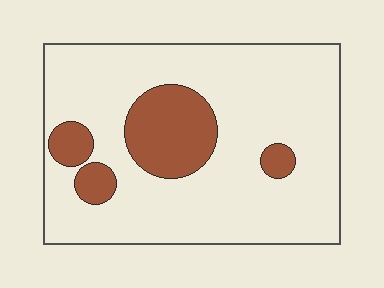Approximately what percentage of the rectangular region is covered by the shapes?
Approximately 20%.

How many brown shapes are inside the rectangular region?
4.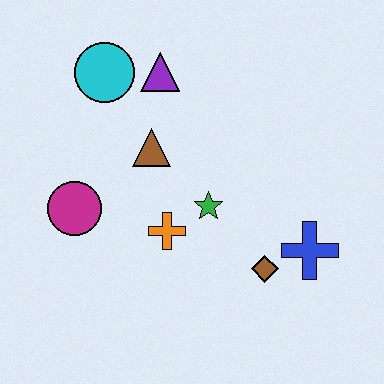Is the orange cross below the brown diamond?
No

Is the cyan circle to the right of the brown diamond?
No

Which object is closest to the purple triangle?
The cyan circle is closest to the purple triangle.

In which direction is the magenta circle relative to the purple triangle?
The magenta circle is below the purple triangle.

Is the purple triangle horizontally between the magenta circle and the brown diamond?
Yes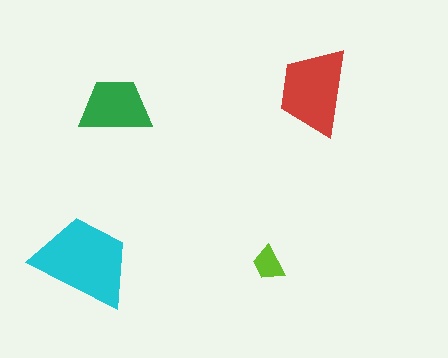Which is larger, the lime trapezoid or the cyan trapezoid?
The cyan one.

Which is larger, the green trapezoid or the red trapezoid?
The red one.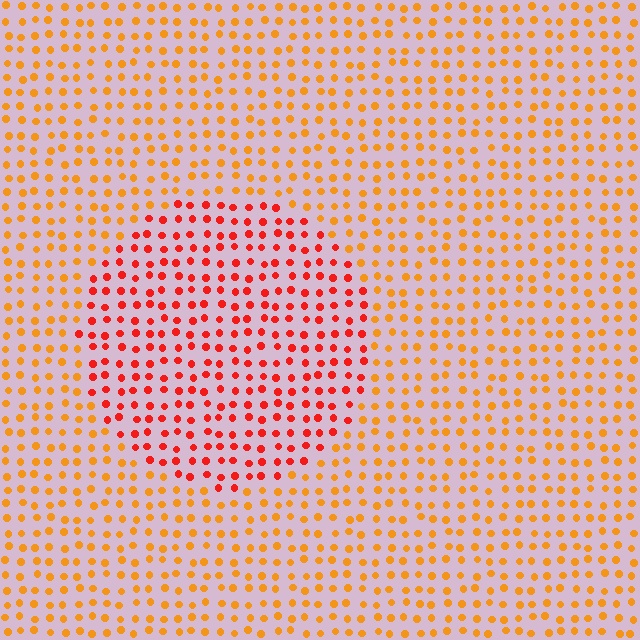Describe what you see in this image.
The image is filled with small orange elements in a uniform arrangement. A circle-shaped region is visible where the elements are tinted to a slightly different hue, forming a subtle color boundary.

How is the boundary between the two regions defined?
The boundary is defined purely by a slight shift in hue (about 34 degrees). Spacing, size, and orientation are identical on both sides.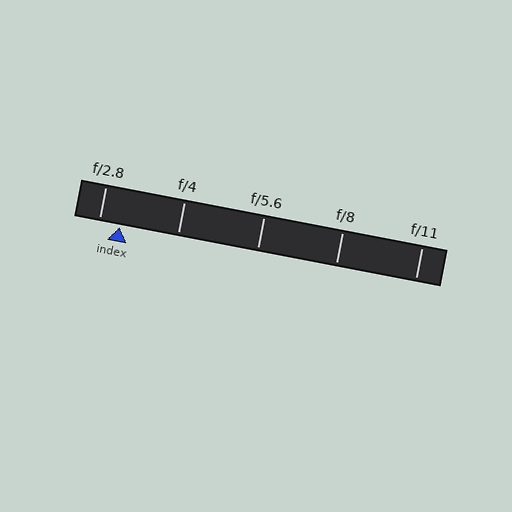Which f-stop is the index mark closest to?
The index mark is closest to f/2.8.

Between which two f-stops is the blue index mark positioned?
The index mark is between f/2.8 and f/4.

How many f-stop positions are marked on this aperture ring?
There are 5 f-stop positions marked.